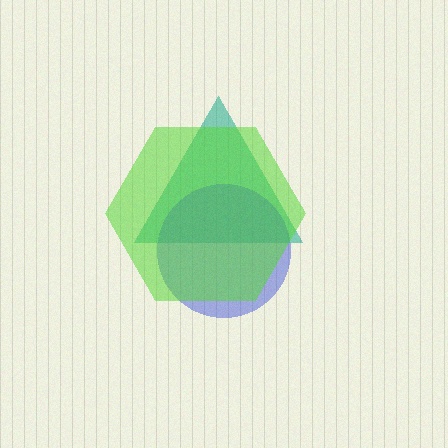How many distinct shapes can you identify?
There are 3 distinct shapes: a teal triangle, a blue circle, a lime hexagon.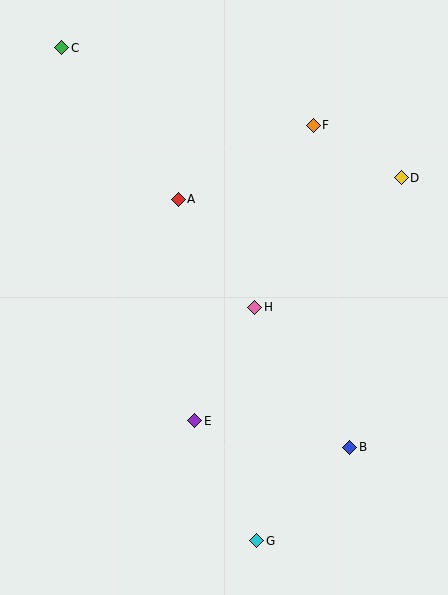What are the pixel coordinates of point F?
Point F is at (313, 125).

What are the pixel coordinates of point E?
Point E is at (195, 421).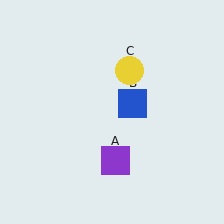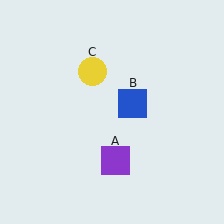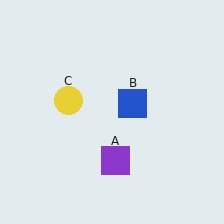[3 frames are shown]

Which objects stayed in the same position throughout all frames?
Purple square (object A) and blue square (object B) remained stationary.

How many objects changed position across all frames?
1 object changed position: yellow circle (object C).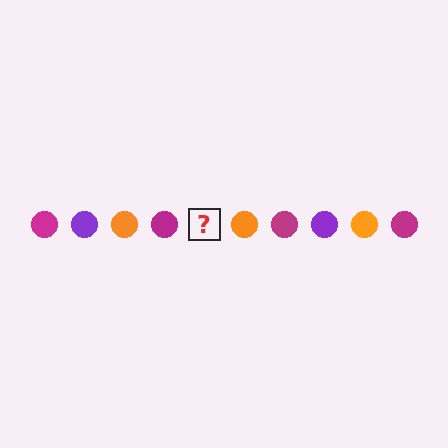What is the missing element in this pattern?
The missing element is a purple circle.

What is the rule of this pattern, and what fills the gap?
The rule is that the pattern cycles through magenta, purple, orange circles. The gap should be filled with a purple circle.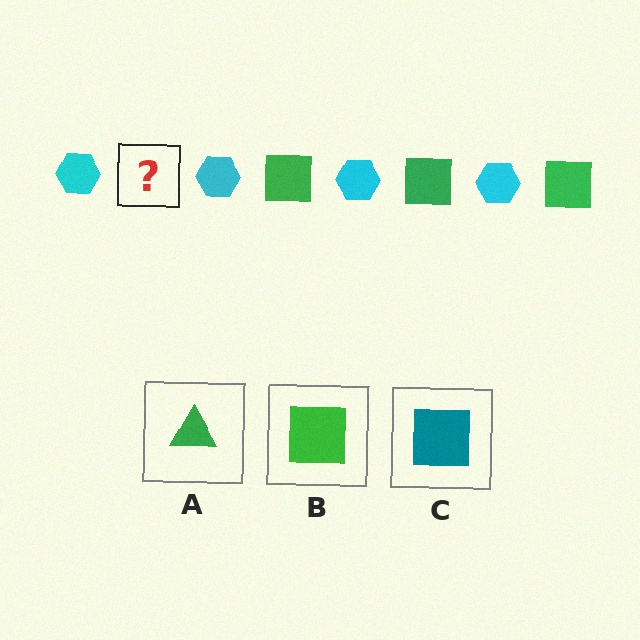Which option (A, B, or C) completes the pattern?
B.